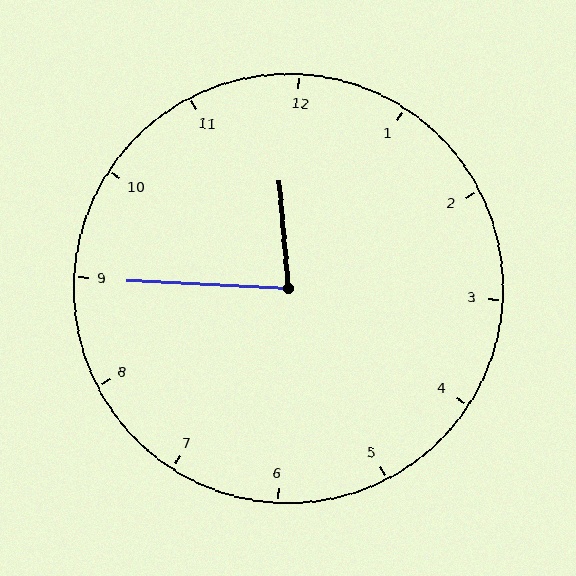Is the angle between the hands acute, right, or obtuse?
It is acute.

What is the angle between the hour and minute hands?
Approximately 82 degrees.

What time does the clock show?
11:45.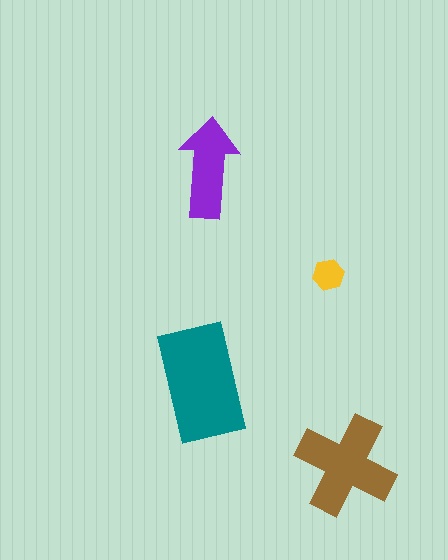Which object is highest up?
The purple arrow is topmost.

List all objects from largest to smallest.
The teal rectangle, the brown cross, the purple arrow, the yellow hexagon.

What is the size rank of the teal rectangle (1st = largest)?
1st.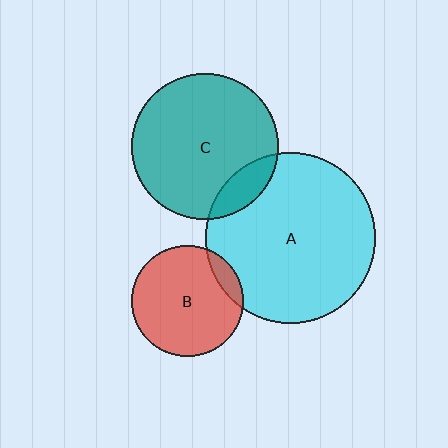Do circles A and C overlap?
Yes.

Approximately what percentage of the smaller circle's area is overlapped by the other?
Approximately 15%.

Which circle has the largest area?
Circle A (cyan).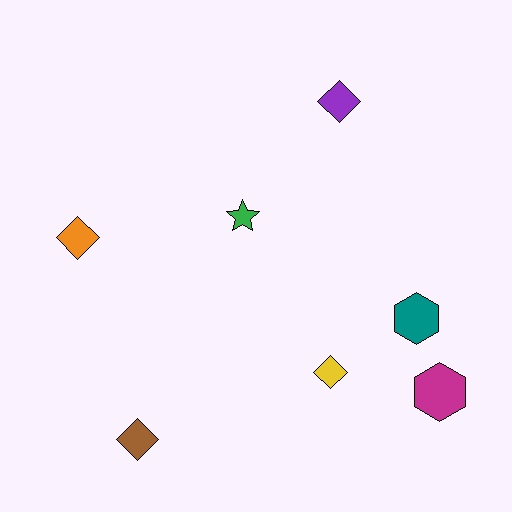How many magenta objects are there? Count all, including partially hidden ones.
There is 1 magenta object.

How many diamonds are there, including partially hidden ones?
There are 4 diamonds.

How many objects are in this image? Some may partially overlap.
There are 7 objects.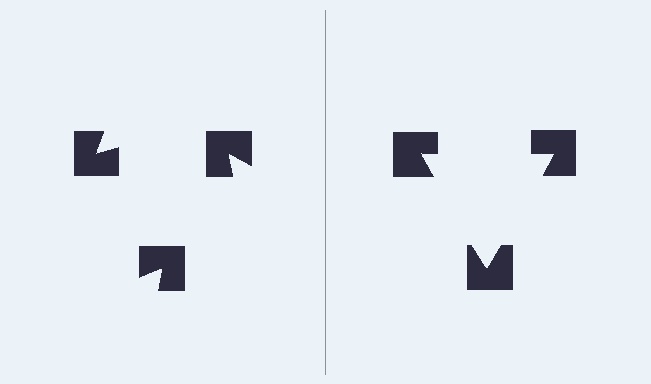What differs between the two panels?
The notched squares are positioned identically on both sides; only the wedge orientations differ. On the right they align to a triangle; on the left they are misaligned.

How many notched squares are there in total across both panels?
6 — 3 on each side.